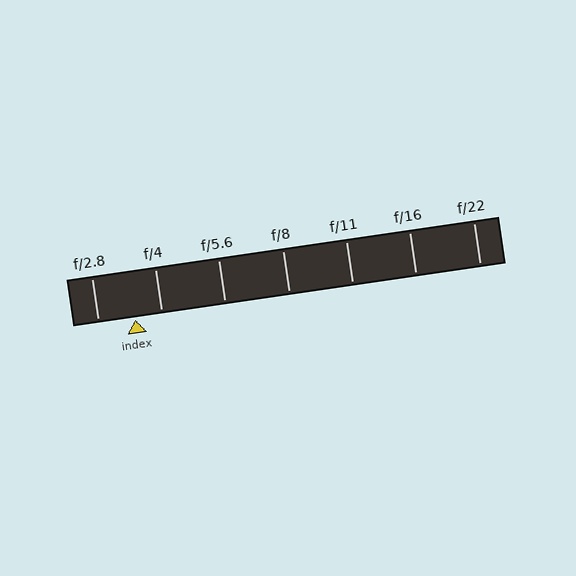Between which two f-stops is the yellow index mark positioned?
The index mark is between f/2.8 and f/4.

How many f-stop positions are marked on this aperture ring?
There are 7 f-stop positions marked.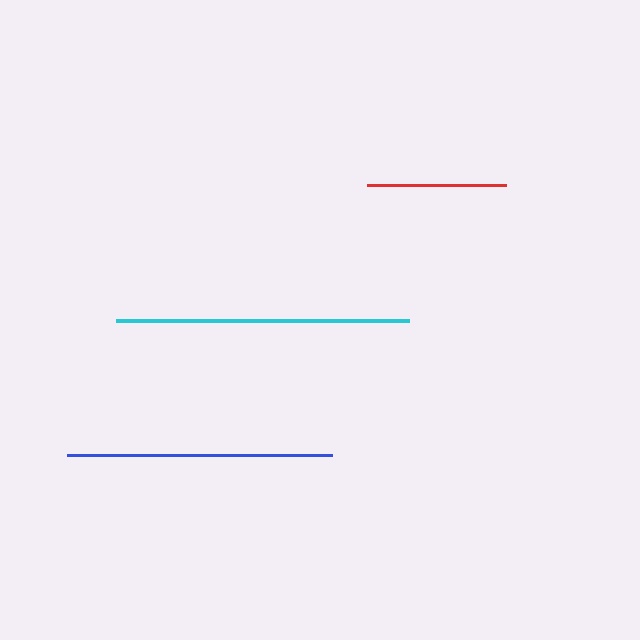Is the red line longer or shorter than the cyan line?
The cyan line is longer than the red line.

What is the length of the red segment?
The red segment is approximately 139 pixels long.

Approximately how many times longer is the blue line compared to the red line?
The blue line is approximately 1.9 times the length of the red line.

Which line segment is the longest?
The cyan line is the longest at approximately 293 pixels.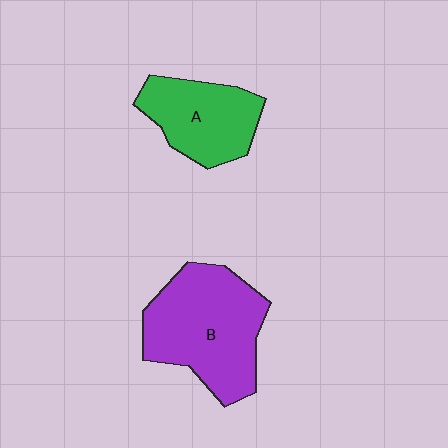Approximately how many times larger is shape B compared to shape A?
Approximately 1.5 times.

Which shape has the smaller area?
Shape A (green).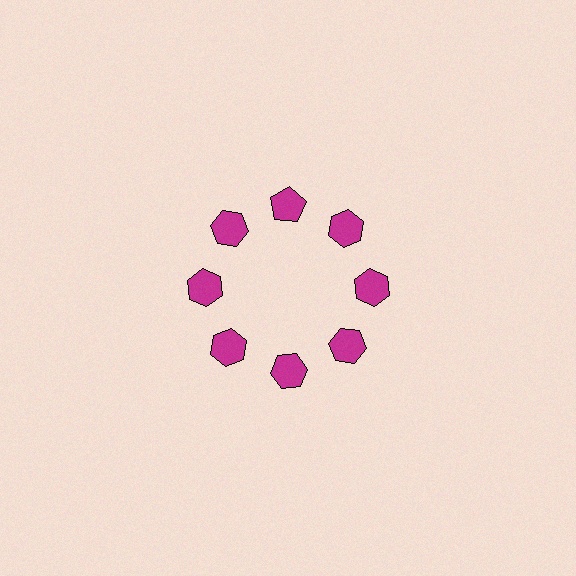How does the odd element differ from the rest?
It has a different shape: pentagon instead of hexagon.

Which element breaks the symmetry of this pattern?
The magenta pentagon at roughly the 12 o'clock position breaks the symmetry. All other shapes are magenta hexagons.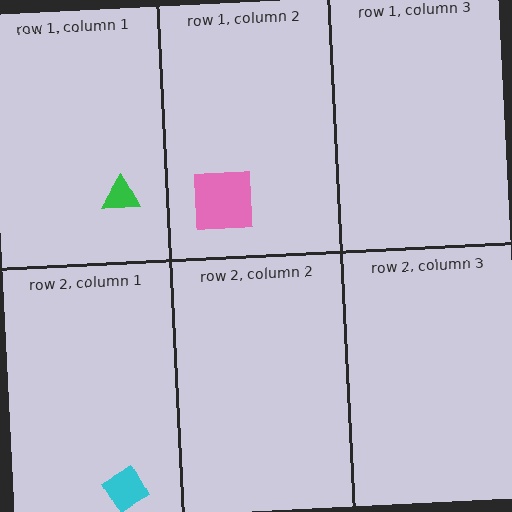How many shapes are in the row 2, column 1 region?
1.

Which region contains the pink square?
The row 1, column 2 region.